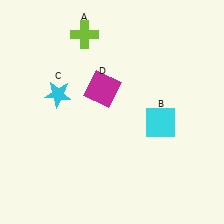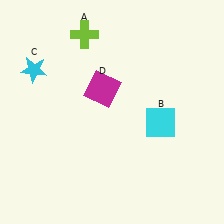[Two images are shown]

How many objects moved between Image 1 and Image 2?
1 object moved between the two images.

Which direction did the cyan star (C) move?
The cyan star (C) moved up.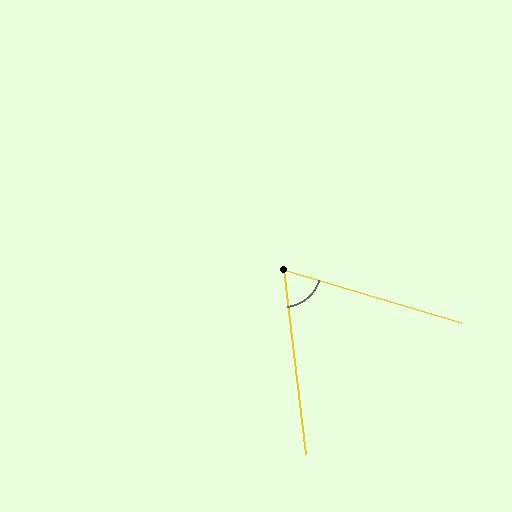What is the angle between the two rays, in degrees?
Approximately 66 degrees.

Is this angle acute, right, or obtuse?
It is acute.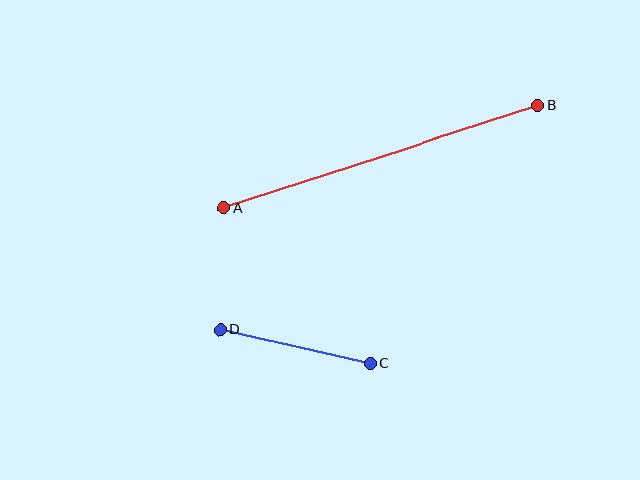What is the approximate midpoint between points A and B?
The midpoint is at approximately (381, 157) pixels.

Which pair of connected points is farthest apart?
Points A and B are farthest apart.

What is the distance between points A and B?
The distance is approximately 331 pixels.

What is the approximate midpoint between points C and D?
The midpoint is at approximately (295, 346) pixels.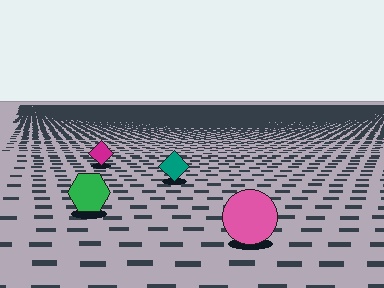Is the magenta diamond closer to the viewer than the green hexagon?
No. The green hexagon is closer — you can tell from the texture gradient: the ground texture is coarser near it.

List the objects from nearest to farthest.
From nearest to farthest: the pink circle, the green hexagon, the teal diamond, the magenta diamond.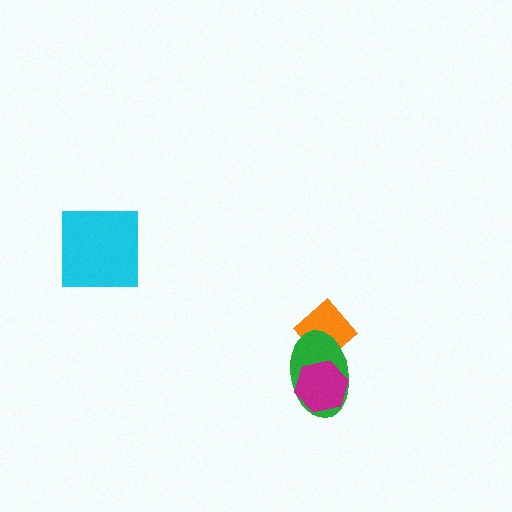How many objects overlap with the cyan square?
0 objects overlap with the cyan square.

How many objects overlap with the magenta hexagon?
1 object overlaps with the magenta hexagon.